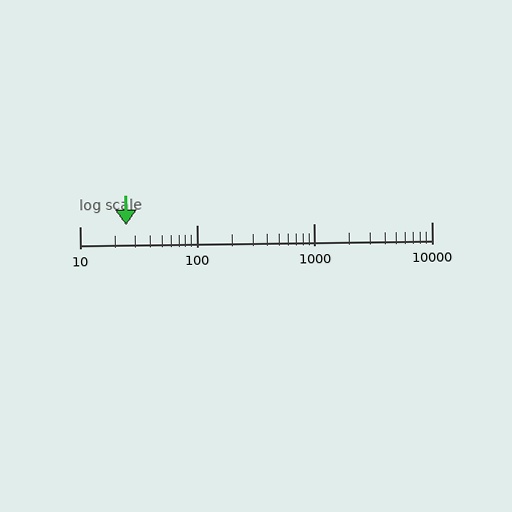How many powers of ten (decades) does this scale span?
The scale spans 3 decades, from 10 to 10000.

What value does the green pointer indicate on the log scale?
The pointer indicates approximately 25.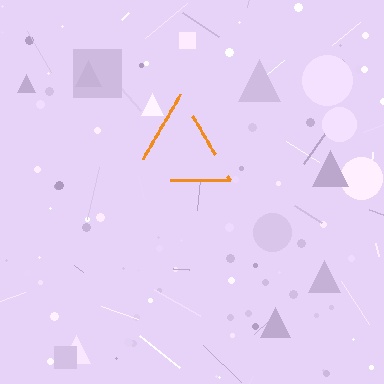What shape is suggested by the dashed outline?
The dashed outline suggests a triangle.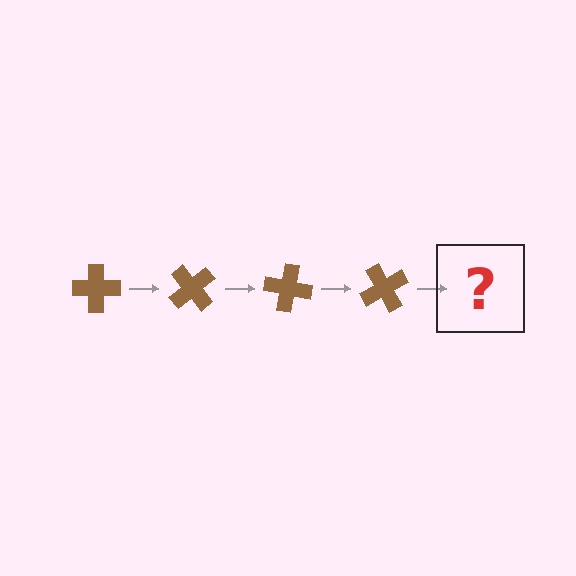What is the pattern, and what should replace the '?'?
The pattern is that the cross rotates 50 degrees each step. The '?' should be a brown cross rotated 200 degrees.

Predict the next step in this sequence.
The next step is a brown cross rotated 200 degrees.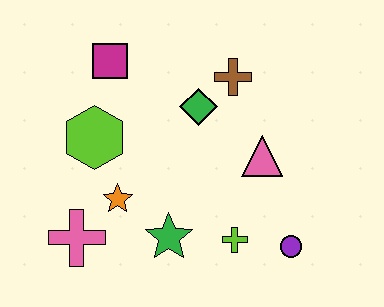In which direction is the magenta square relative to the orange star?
The magenta square is above the orange star.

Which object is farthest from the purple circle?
The magenta square is farthest from the purple circle.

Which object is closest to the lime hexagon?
The orange star is closest to the lime hexagon.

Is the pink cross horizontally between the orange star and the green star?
No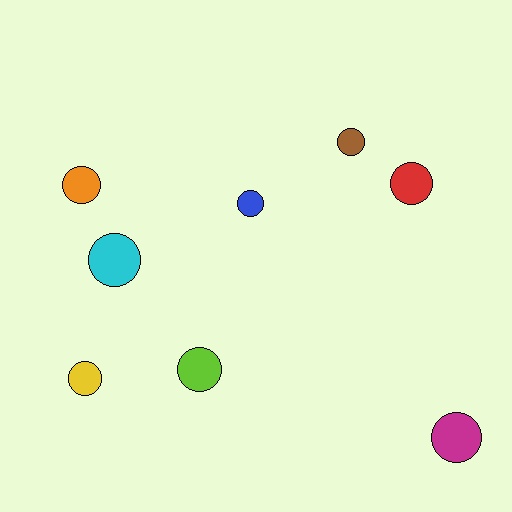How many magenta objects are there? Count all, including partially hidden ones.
There is 1 magenta object.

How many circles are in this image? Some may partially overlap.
There are 8 circles.